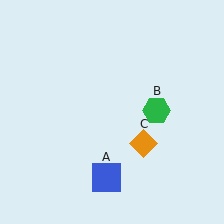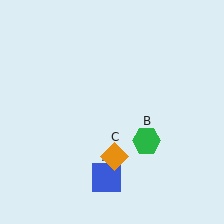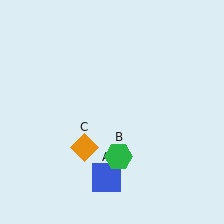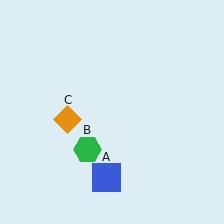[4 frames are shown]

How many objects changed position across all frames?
2 objects changed position: green hexagon (object B), orange diamond (object C).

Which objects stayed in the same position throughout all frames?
Blue square (object A) remained stationary.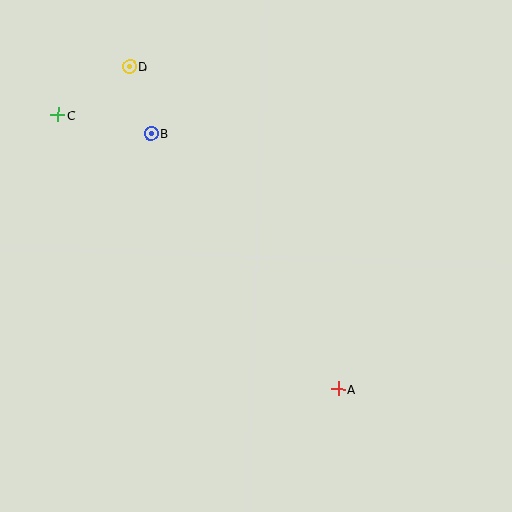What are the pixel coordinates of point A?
Point A is at (338, 389).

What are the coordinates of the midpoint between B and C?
The midpoint between B and C is at (105, 124).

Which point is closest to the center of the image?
Point A at (338, 389) is closest to the center.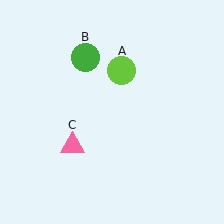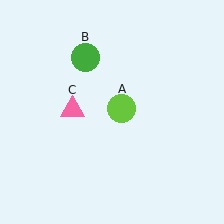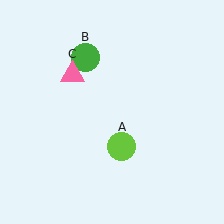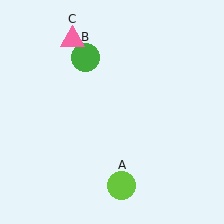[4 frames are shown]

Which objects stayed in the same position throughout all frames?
Green circle (object B) remained stationary.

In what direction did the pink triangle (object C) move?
The pink triangle (object C) moved up.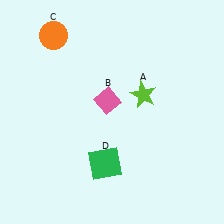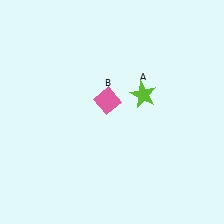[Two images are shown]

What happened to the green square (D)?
The green square (D) was removed in Image 2. It was in the bottom-left area of Image 1.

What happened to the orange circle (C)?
The orange circle (C) was removed in Image 2. It was in the top-left area of Image 1.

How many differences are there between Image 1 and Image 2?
There are 2 differences between the two images.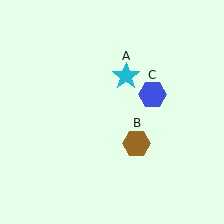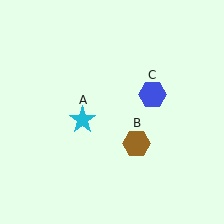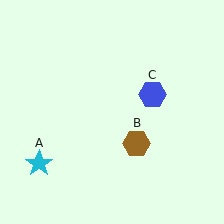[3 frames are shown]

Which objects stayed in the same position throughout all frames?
Brown hexagon (object B) and blue hexagon (object C) remained stationary.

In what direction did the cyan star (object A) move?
The cyan star (object A) moved down and to the left.